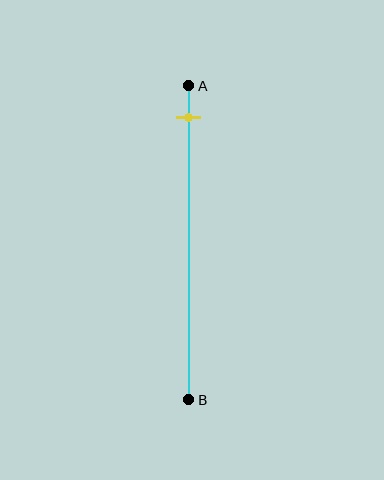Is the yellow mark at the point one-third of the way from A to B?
No, the mark is at about 10% from A, not at the 33% one-third point.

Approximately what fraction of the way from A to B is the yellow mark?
The yellow mark is approximately 10% of the way from A to B.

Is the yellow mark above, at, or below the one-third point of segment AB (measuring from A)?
The yellow mark is above the one-third point of segment AB.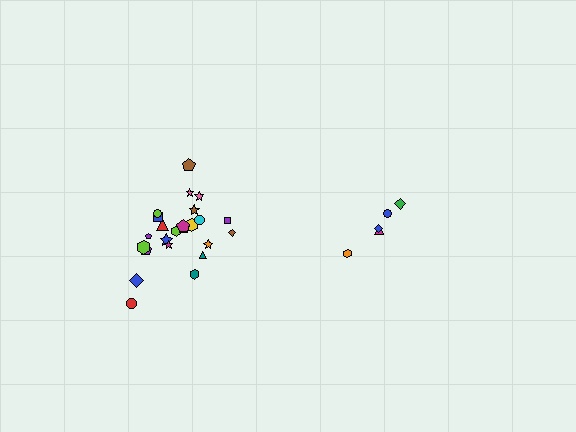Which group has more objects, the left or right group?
The left group.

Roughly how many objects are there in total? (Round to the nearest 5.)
Roughly 30 objects in total.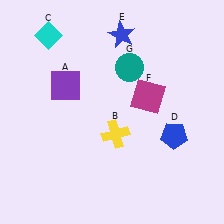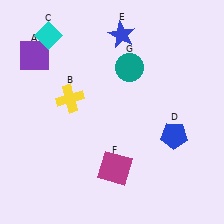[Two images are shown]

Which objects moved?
The objects that moved are: the purple square (A), the yellow cross (B), the magenta square (F).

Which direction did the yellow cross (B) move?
The yellow cross (B) moved left.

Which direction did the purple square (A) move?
The purple square (A) moved left.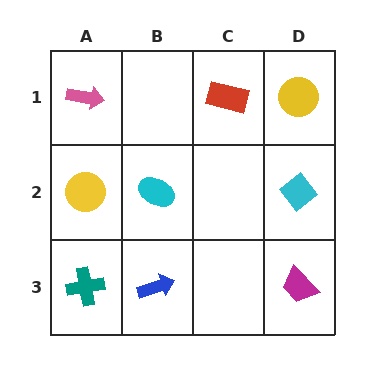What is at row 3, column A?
A teal cross.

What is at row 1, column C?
A red rectangle.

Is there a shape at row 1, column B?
No, that cell is empty.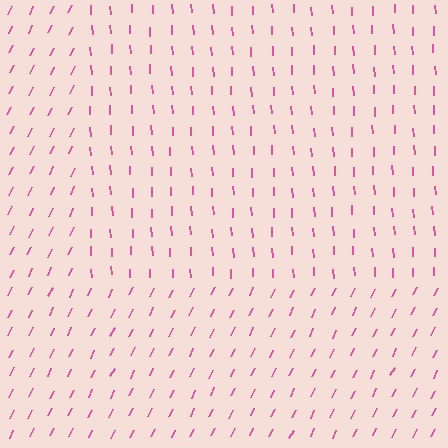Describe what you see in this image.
The image is filled with small pink line segments. A rectangle region in the image has lines oriented differently from the surrounding lines, creating a visible texture boundary.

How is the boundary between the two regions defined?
The boundary is defined purely by a change in line orientation (approximately 30 degrees difference). All lines are the same color and thickness.